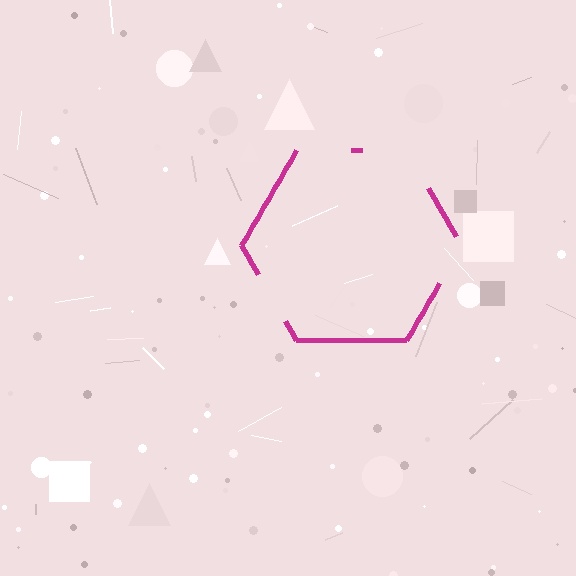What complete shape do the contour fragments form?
The contour fragments form a hexagon.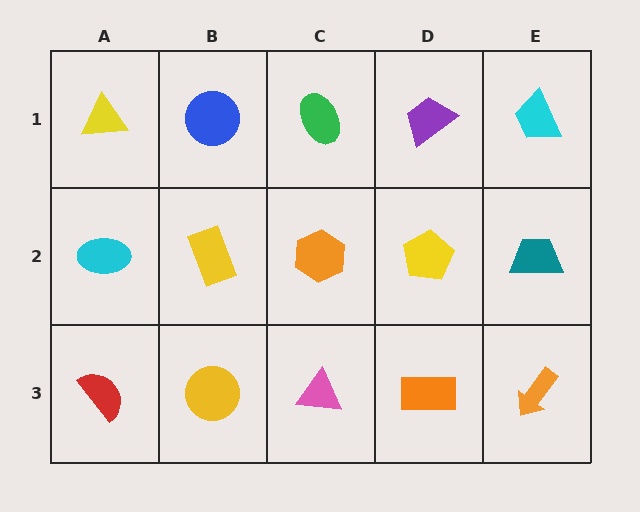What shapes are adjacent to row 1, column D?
A yellow pentagon (row 2, column D), a green ellipse (row 1, column C), a cyan trapezoid (row 1, column E).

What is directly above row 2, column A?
A yellow triangle.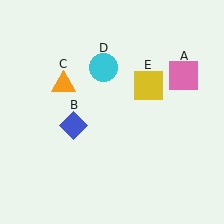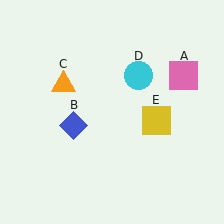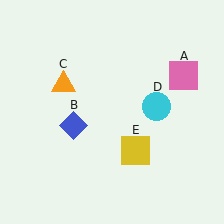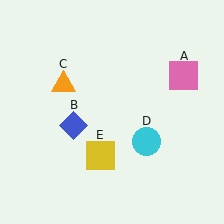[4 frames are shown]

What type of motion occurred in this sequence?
The cyan circle (object D), yellow square (object E) rotated clockwise around the center of the scene.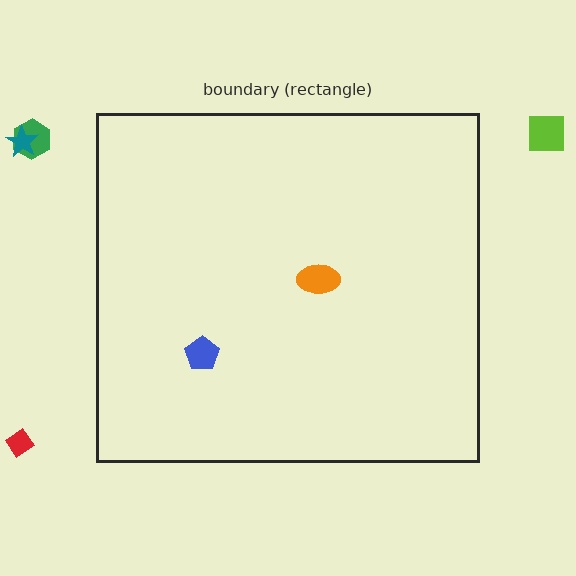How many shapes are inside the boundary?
2 inside, 4 outside.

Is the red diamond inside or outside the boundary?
Outside.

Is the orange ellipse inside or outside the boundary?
Inside.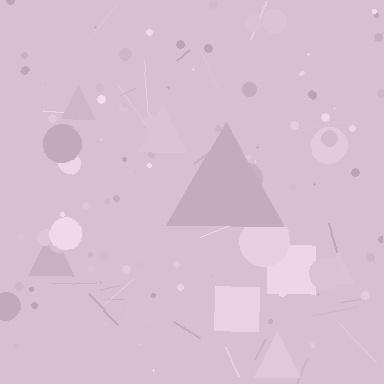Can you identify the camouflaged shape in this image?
The camouflaged shape is a triangle.